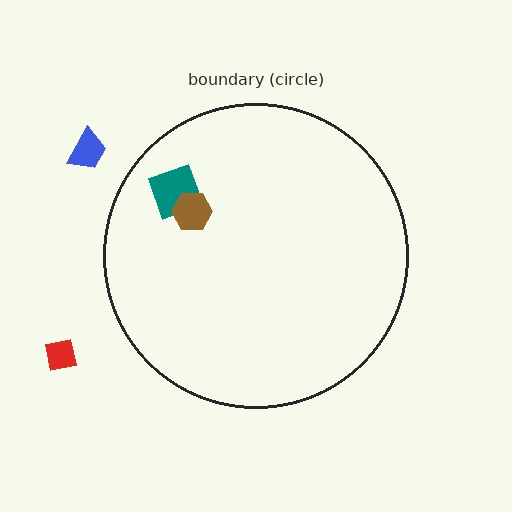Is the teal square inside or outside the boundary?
Inside.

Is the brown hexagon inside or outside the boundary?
Inside.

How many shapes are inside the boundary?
2 inside, 2 outside.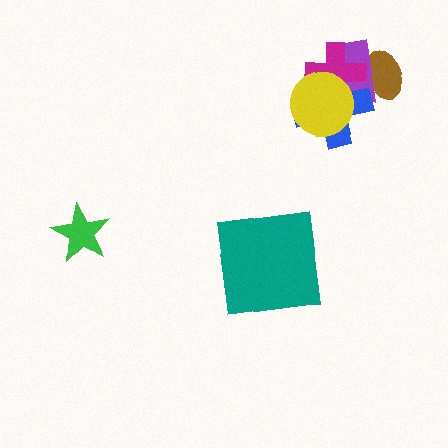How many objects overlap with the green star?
0 objects overlap with the green star.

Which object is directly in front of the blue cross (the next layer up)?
The magenta cross is directly in front of the blue cross.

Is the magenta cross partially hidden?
Yes, it is partially covered by another shape.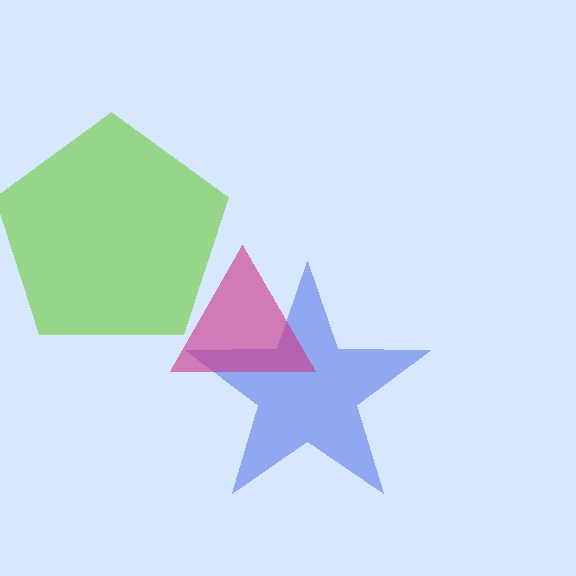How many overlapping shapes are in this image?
There are 3 overlapping shapes in the image.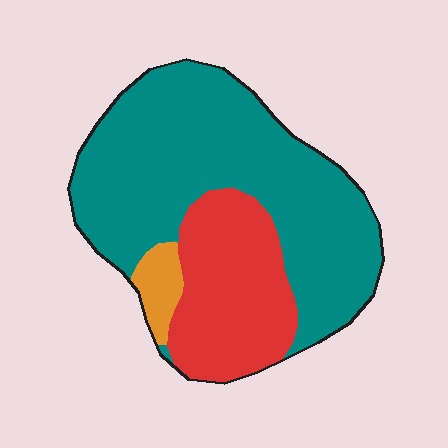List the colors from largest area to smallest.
From largest to smallest: teal, red, orange.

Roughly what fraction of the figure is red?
Red takes up between a quarter and a half of the figure.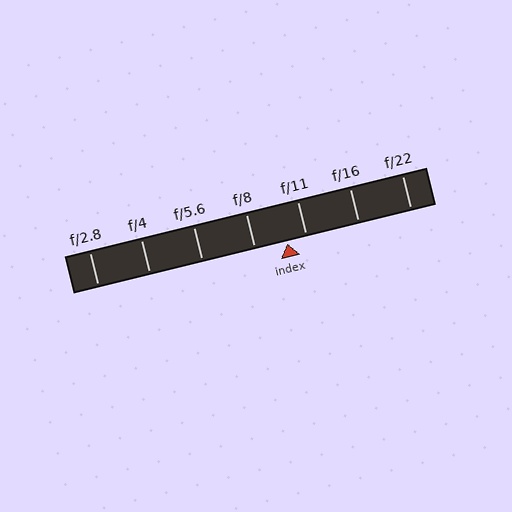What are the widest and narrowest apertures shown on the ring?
The widest aperture shown is f/2.8 and the narrowest is f/22.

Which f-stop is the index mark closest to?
The index mark is closest to f/11.